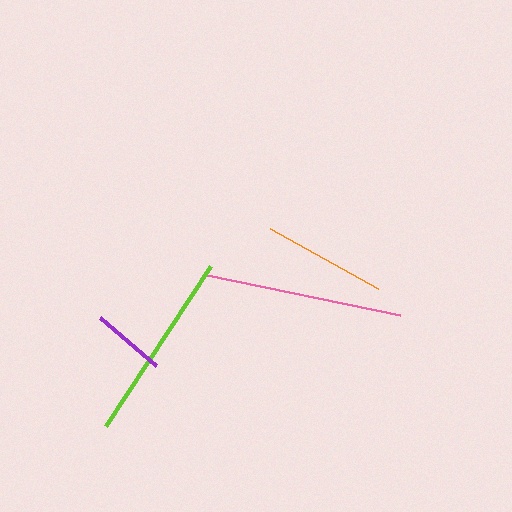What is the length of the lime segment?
The lime segment is approximately 191 pixels long.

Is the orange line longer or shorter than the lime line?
The lime line is longer than the orange line.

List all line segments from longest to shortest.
From longest to shortest: pink, lime, orange, purple.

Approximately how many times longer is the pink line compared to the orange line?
The pink line is approximately 1.6 times the length of the orange line.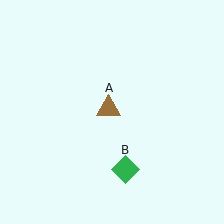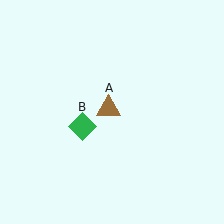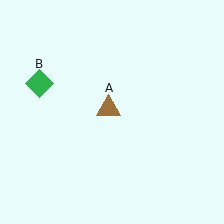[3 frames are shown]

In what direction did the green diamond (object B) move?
The green diamond (object B) moved up and to the left.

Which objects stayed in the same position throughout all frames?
Brown triangle (object A) remained stationary.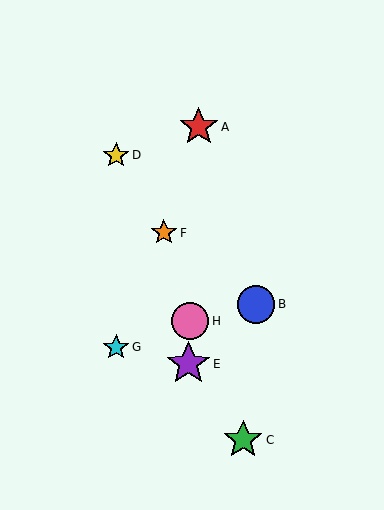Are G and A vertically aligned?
No, G is at x≈116 and A is at x≈199.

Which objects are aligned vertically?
Objects D, G are aligned vertically.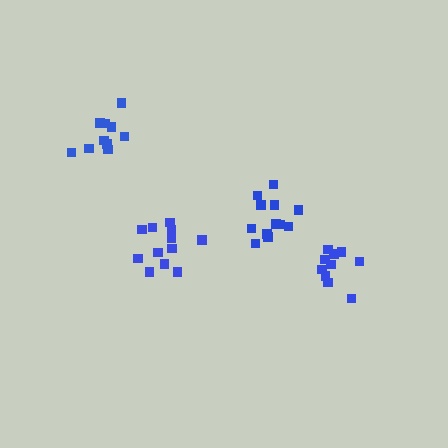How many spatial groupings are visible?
There are 4 spatial groupings.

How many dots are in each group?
Group 1: 12 dots, Group 2: 12 dots, Group 3: 10 dots, Group 4: 10 dots (44 total).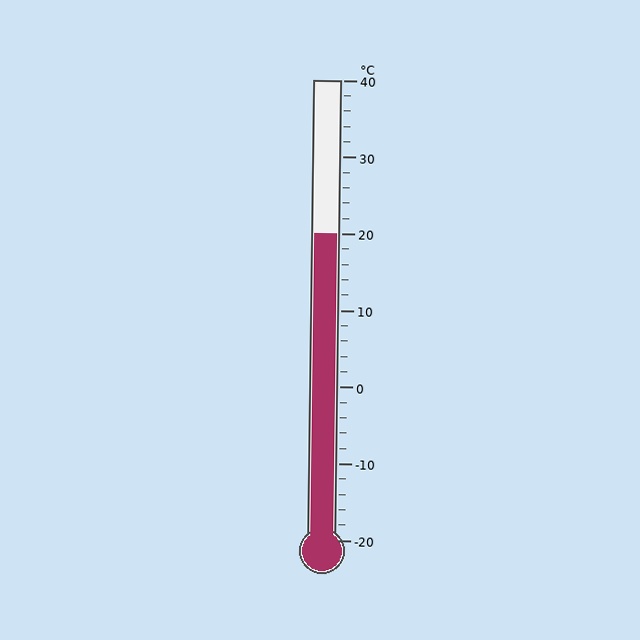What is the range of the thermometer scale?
The thermometer scale ranges from -20°C to 40°C.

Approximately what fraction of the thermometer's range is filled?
The thermometer is filled to approximately 65% of its range.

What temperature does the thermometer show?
The thermometer shows approximately 20°C.